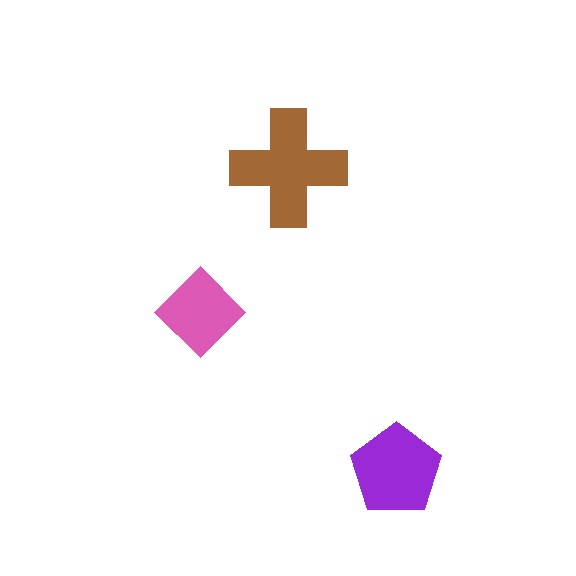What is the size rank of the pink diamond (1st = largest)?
3rd.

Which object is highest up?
The brown cross is topmost.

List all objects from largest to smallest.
The brown cross, the purple pentagon, the pink diamond.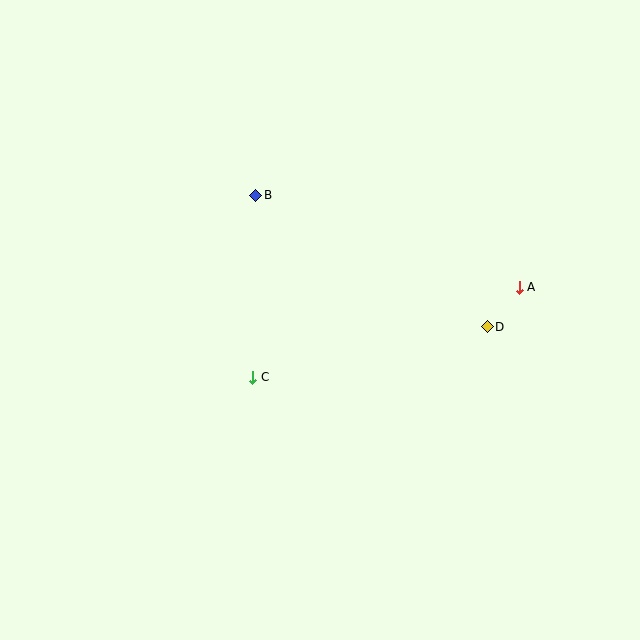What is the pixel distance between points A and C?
The distance between A and C is 282 pixels.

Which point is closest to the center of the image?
Point C at (253, 377) is closest to the center.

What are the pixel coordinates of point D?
Point D is at (487, 327).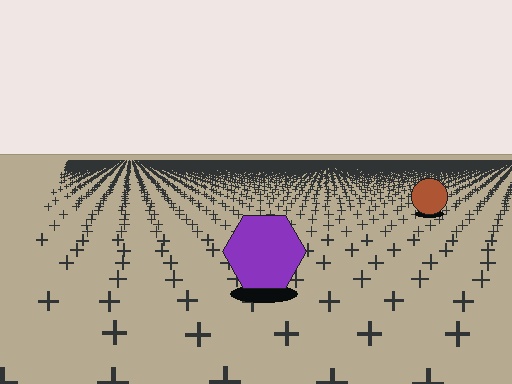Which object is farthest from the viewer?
The brown circle is farthest from the viewer. It appears smaller and the ground texture around it is denser.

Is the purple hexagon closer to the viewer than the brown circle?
Yes. The purple hexagon is closer — you can tell from the texture gradient: the ground texture is coarser near it.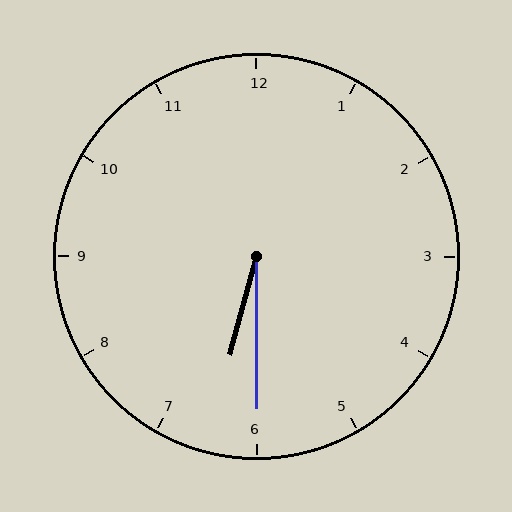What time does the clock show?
6:30.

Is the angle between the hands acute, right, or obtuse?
It is acute.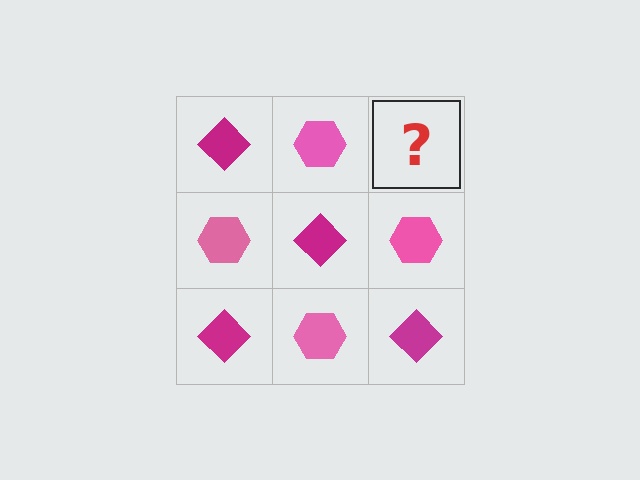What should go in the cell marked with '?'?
The missing cell should contain a magenta diamond.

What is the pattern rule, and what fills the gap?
The rule is that it alternates magenta diamond and pink hexagon in a checkerboard pattern. The gap should be filled with a magenta diamond.